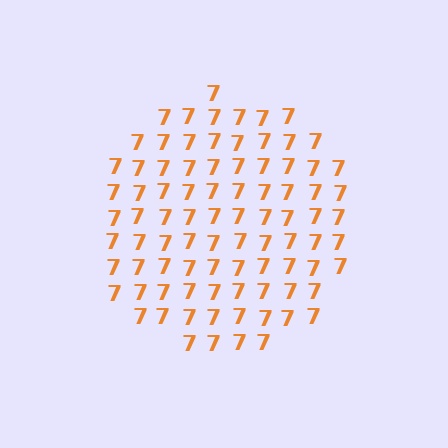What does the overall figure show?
The overall figure shows a circle.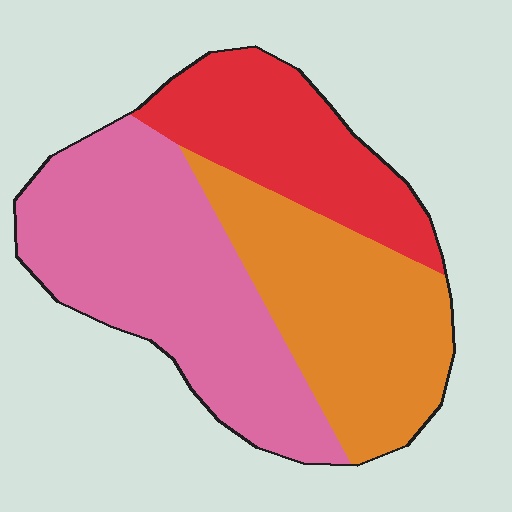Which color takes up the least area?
Red, at roughly 25%.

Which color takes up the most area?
Pink, at roughly 45%.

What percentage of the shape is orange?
Orange takes up about one third (1/3) of the shape.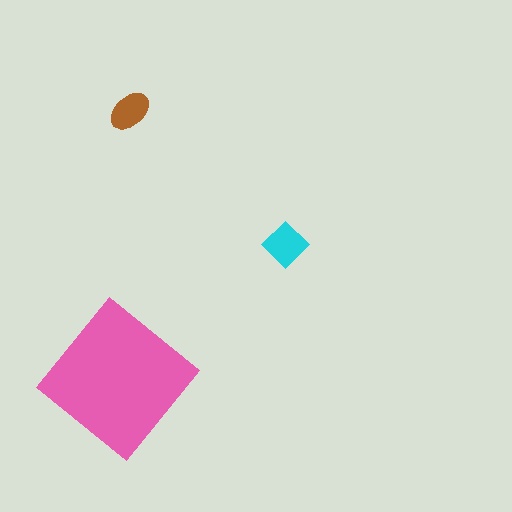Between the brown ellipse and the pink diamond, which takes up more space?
The pink diamond.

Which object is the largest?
The pink diamond.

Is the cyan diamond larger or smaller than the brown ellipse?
Larger.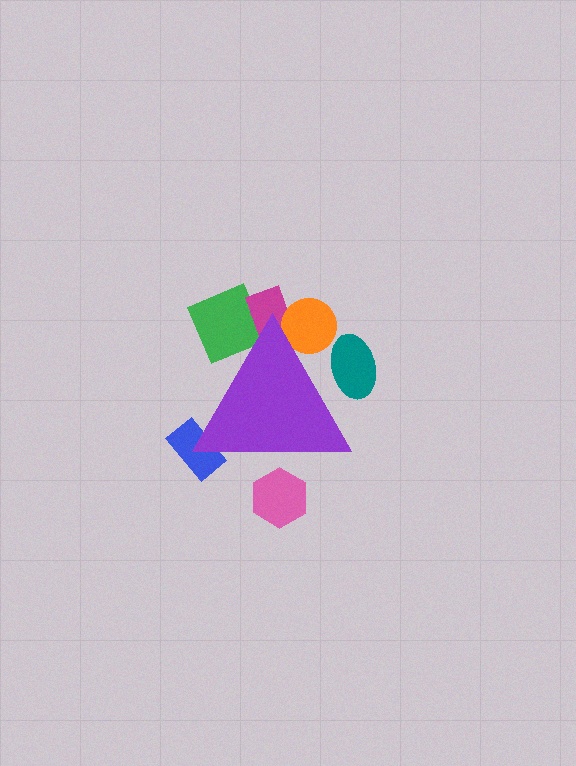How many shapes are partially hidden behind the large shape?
6 shapes are partially hidden.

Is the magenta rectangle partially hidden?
Yes, the magenta rectangle is partially hidden behind the purple triangle.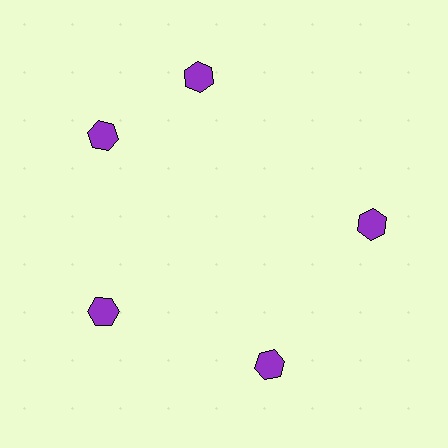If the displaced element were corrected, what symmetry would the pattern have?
It would have 5-fold rotational symmetry — the pattern would map onto itself every 72 degrees.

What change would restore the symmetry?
The symmetry would be restored by rotating it back into even spacing with its neighbors so that all 5 hexagons sit at equal angles and equal distance from the center.